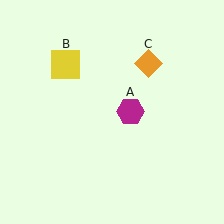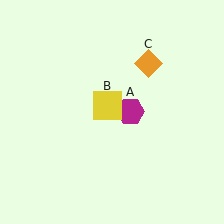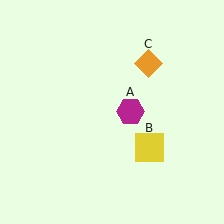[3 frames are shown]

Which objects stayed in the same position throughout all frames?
Magenta hexagon (object A) and orange diamond (object C) remained stationary.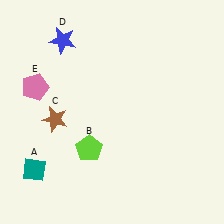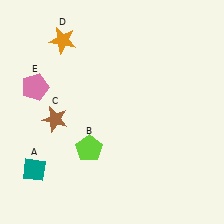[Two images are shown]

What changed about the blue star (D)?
In Image 1, D is blue. In Image 2, it changed to orange.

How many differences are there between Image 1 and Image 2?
There is 1 difference between the two images.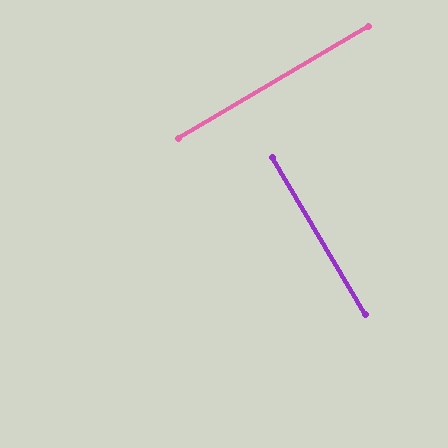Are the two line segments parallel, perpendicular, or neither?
Perpendicular — they meet at approximately 90°.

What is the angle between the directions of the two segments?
Approximately 90 degrees.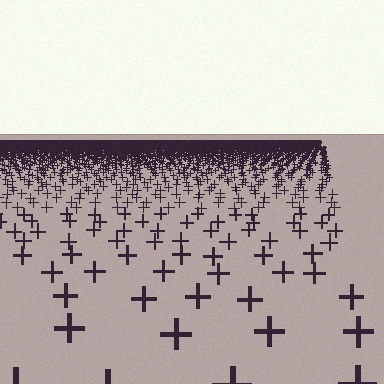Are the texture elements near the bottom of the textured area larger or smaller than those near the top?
Larger. Near the bottom, elements are closer to the viewer and appear at a bigger on-screen size.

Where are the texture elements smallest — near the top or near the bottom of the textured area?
Near the top.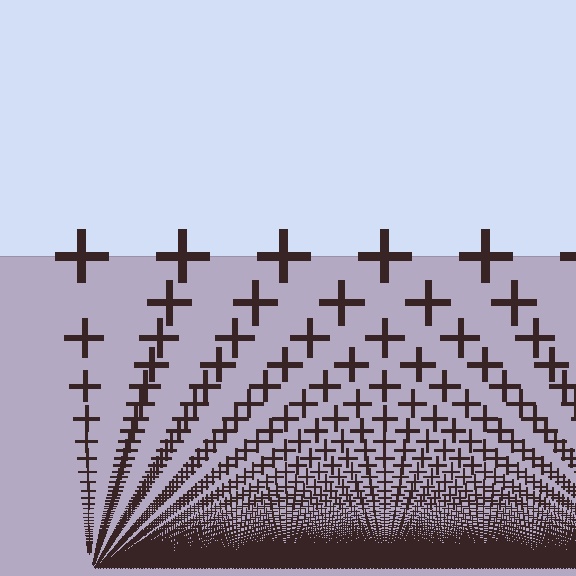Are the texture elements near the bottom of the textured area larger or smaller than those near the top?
Smaller. The gradient is inverted — elements near the bottom are smaller and denser.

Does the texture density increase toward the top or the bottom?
Density increases toward the bottom.